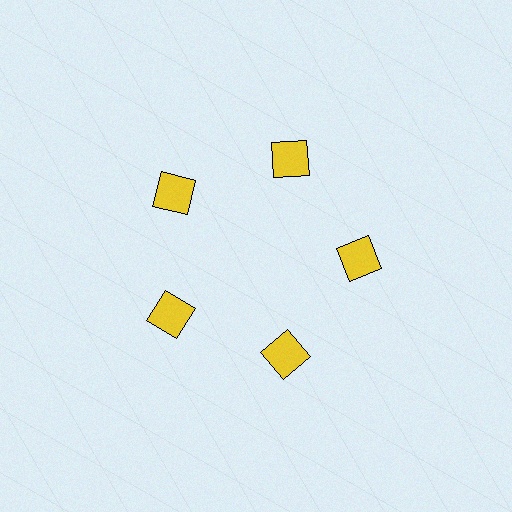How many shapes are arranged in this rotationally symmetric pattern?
There are 5 shapes, arranged in 5 groups of 1.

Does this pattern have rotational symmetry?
Yes, this pattern has 5-fold rotational symmetry. It looks the same after rotating 72 degrees around the center.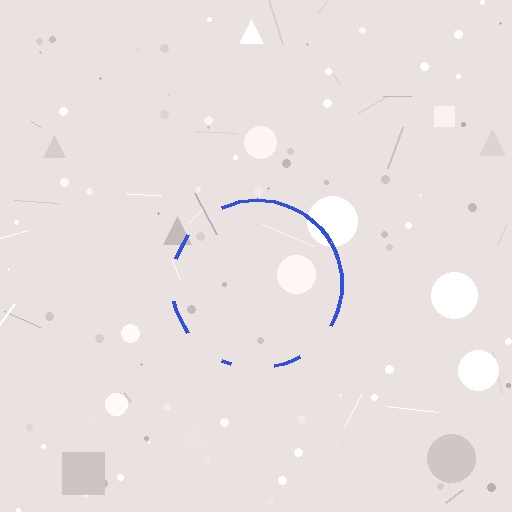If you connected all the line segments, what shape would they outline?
They would outline a circle.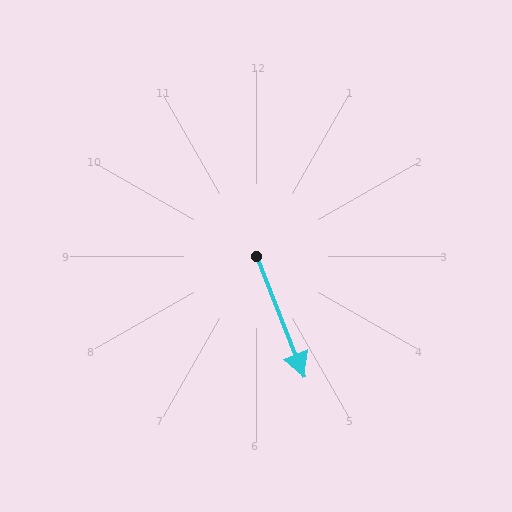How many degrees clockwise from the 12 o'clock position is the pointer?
Approximately 158 degrees.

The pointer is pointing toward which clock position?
Roughly 5 o'clock.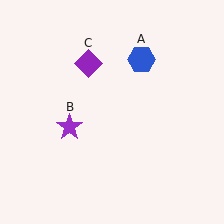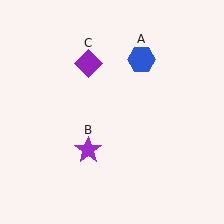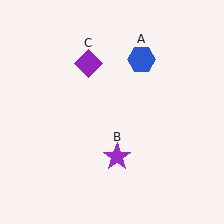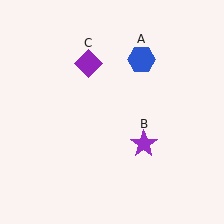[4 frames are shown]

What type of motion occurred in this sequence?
The purple star (object B) rotated counterclockwise around the center of the scene.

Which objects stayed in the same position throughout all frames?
Blue hexagon (object A) and purple diamond (object C) remained stationary.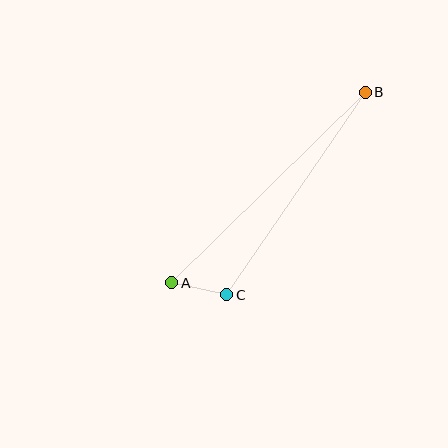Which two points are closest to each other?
Points A and C are closest to each other.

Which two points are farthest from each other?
Points A and B are farthest from each other.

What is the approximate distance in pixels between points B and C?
The distance between B and C is approximately 245 pixels.